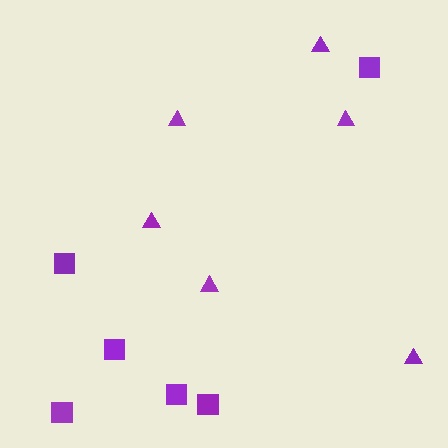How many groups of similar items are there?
There are 2 groups: one group of triangles (6) and one group of squares (6).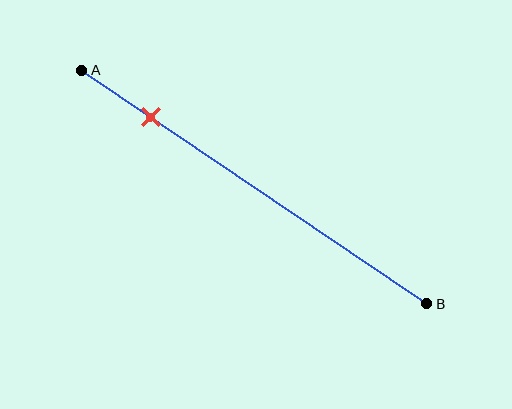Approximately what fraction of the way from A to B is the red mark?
The red mark is approximately 20% of the way from A to B.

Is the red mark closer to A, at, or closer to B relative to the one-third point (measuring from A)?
The red mark is closer to point A than the one-third point of segment AB.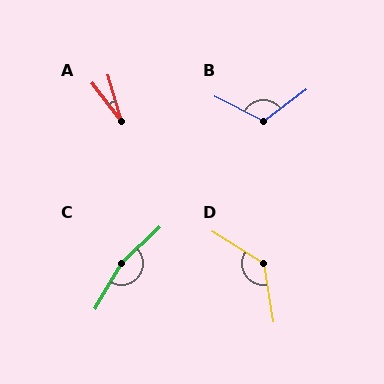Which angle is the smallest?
A, at approximately 21 degrees.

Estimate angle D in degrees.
Approximately 131 degrees.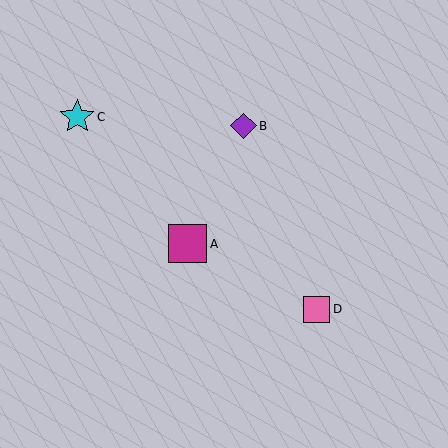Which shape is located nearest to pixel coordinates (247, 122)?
The purple diamond (labeled B) at (243, 126) is nearest to that location.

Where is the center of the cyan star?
The center of the cyan star is at (77, 117).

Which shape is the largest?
The magenta square (labeled A) is the largest.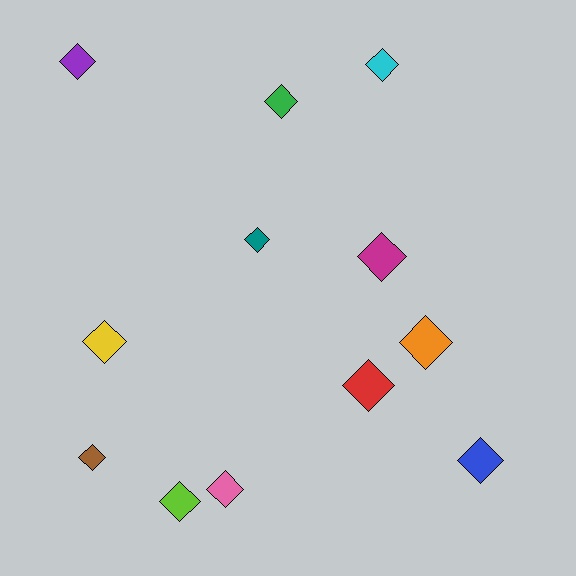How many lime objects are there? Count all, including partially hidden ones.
There is 1 lime object.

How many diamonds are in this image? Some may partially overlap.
There are 12 diamonds.